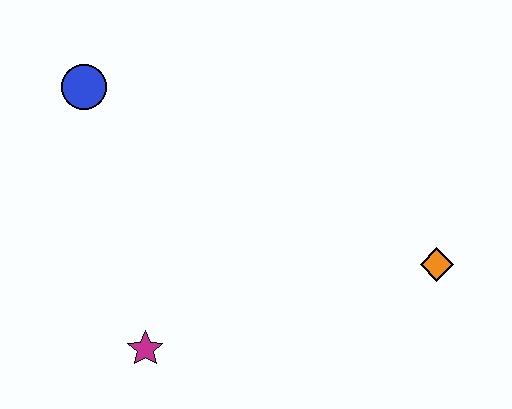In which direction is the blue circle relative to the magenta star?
The blue circle is above the magenta star.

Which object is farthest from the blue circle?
The orange diamond is farthest from the blue circle.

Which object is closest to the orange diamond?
The magenta star is closest to the orange diamond.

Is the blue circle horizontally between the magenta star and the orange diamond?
No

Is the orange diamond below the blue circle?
Yes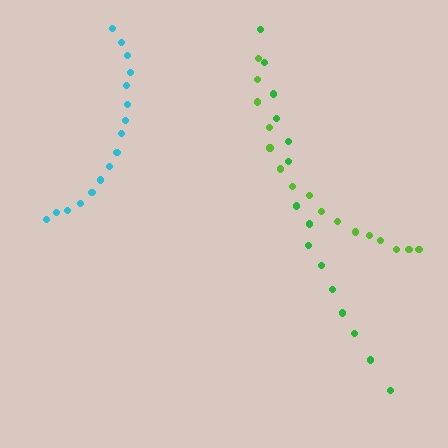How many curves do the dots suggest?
There are 3 distinct paths.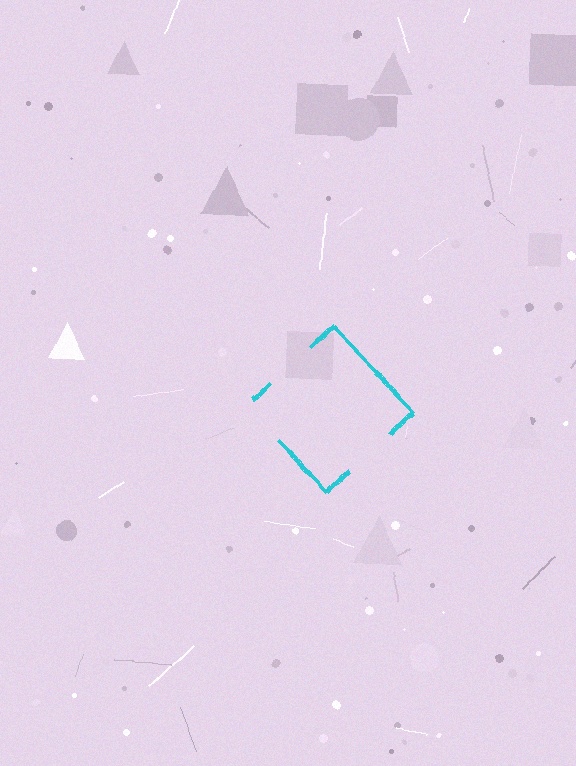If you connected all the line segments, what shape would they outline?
They would outline a diamond.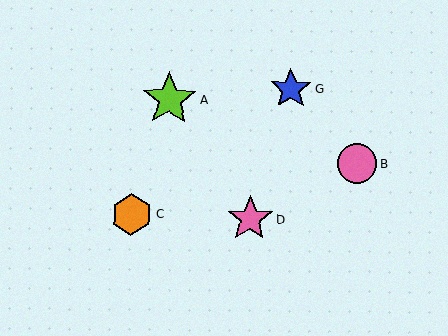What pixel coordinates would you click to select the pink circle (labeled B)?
Click at (357, 164) to select the pink circle B.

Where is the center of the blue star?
The center of the blue star is at (291, 89).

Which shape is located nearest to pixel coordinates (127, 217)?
The orange hexagon (labeled C) at (132, 215) is nearest to that location.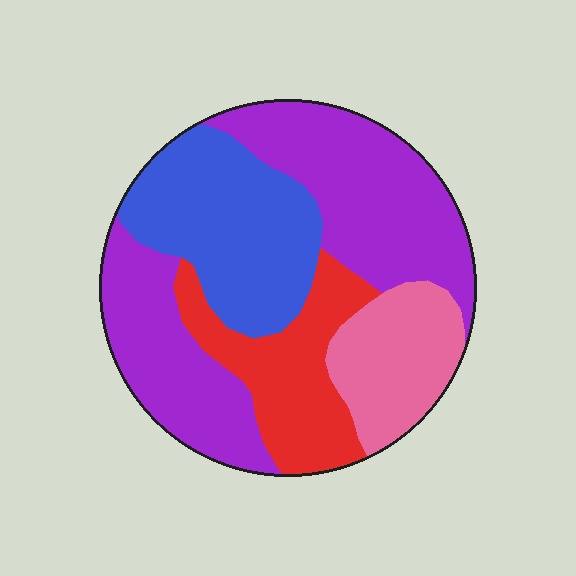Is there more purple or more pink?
Purple.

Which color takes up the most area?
Purple, at roughly 45%.